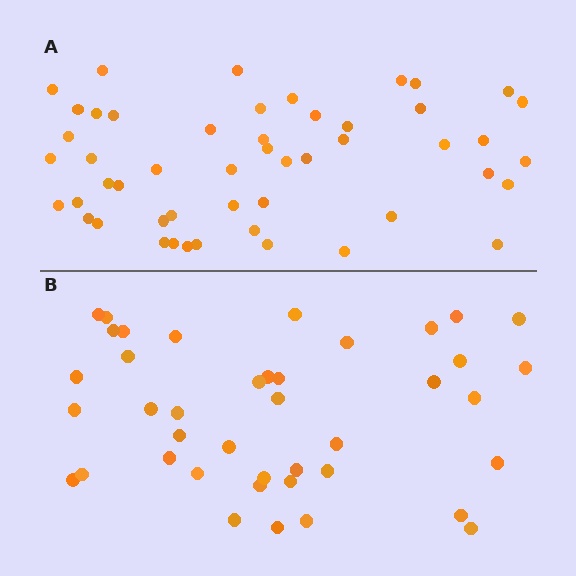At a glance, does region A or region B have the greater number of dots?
Region A (the top region) has more dots.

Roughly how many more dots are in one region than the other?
Region A has roughly 8 or so more dots than region B.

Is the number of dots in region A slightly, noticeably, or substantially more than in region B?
Region A has only slightly more — the two regions are fairly close. The ratio is roughly 1.2 to 1.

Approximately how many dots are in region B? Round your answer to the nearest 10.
About 40 dots. (The exact count is 41, which rounds to 40.)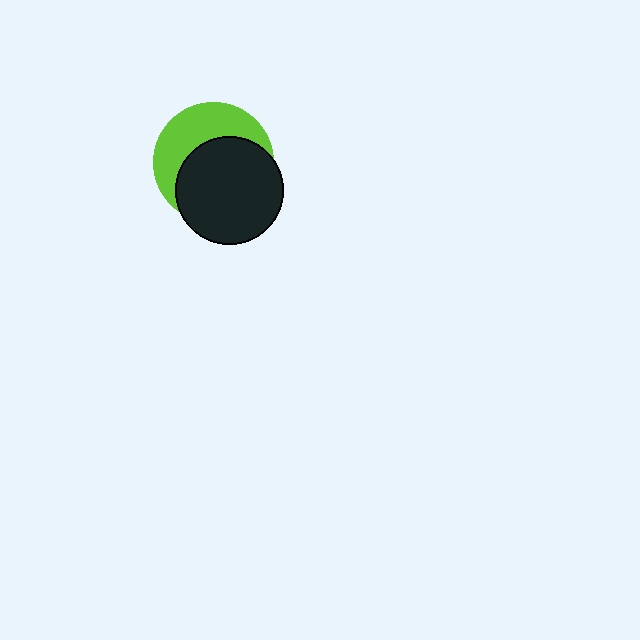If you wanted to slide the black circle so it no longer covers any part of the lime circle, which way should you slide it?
Slide it toward the lower-right — that is the most direct way to separate the two shapes.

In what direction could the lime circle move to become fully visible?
The lime circle could move toward the upper-left. That would shift it out from behind the black circle entirely.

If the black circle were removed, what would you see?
You would see the complete lime circle.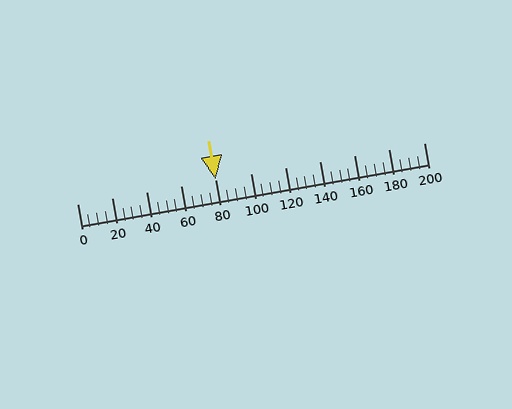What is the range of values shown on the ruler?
The ruler shows values from 0 to 200.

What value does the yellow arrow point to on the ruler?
The yellow arrow points to approximately 80.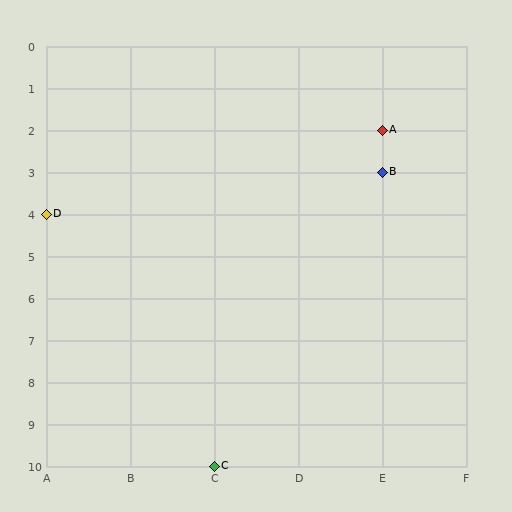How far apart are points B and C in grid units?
Points B and C are 2 columns and 7 rows apart (about 7.3 grid units diagonally).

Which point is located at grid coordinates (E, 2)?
Point A is at (E, 2).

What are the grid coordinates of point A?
Point A is at grid coordinates (E, 2).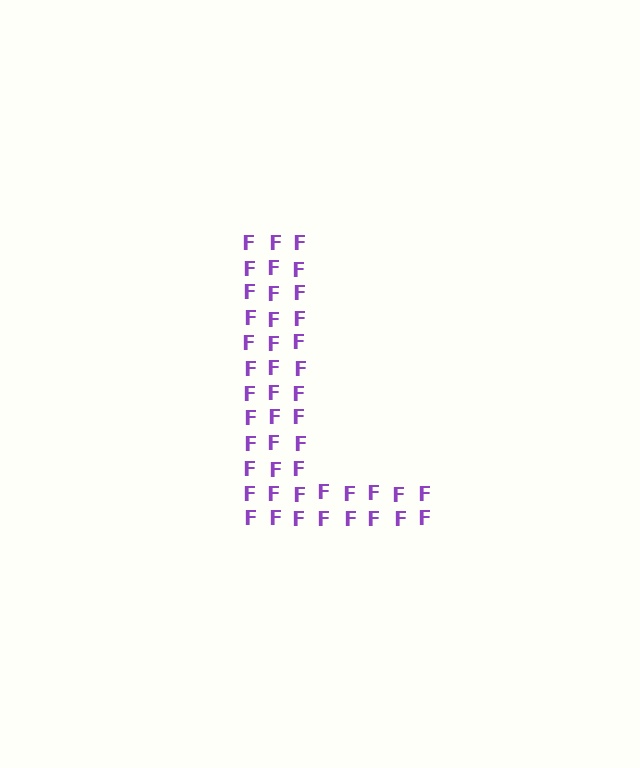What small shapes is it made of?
It is made of small letter F's.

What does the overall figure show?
The overall figure shows the letter L.